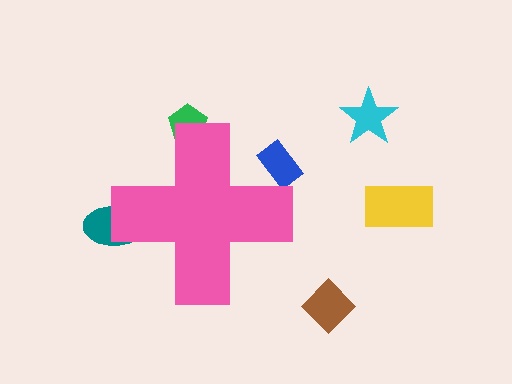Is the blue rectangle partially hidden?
Yes, the blue rectangle is partially hidden behind the pink cross.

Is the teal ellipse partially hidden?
Yes, the teal ellipse is partially hidden behind the pink cross.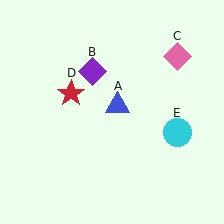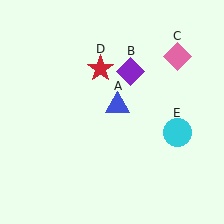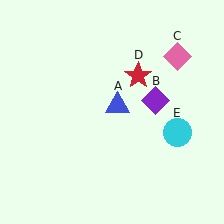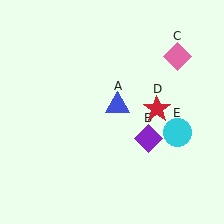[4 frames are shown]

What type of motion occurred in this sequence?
The purple diamond (object B), red star (object D) rotated clockwise around the center of the scene.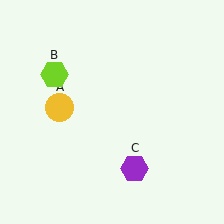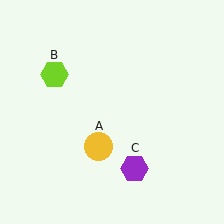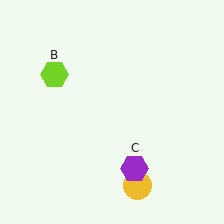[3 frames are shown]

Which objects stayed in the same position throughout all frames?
Lime hexagon (object B) and purple hexagon (object C) remained stationary.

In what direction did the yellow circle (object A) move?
The yellow circle (object A) moved down and to the right.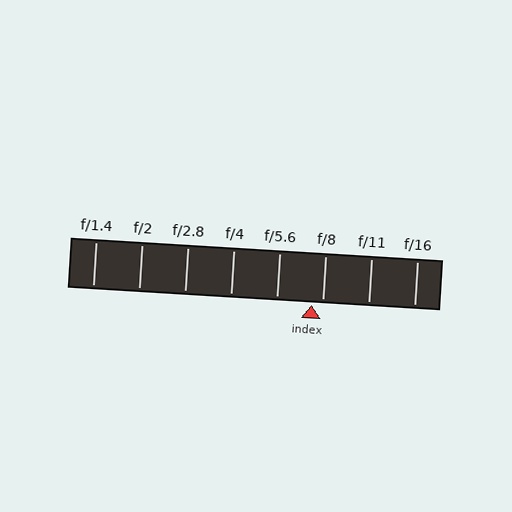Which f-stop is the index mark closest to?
The index mark is closest to f/8.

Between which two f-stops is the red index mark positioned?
The index mark is between f/5.6 and f/8.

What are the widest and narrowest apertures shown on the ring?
The widest aperture shown is f/1.4 and the narrowest is f/16.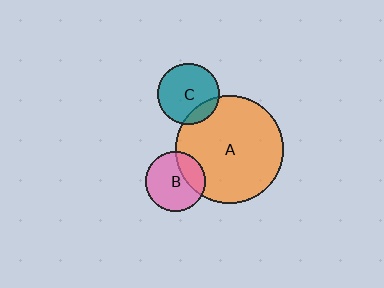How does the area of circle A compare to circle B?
Approximately 3.2 times.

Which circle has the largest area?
Circle A (orange).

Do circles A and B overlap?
Yes.